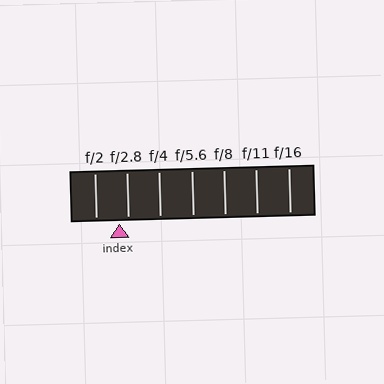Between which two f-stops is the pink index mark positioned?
The index mark is between f/2 and f/2.8.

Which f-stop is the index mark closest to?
The index mark is closest to f/2.8.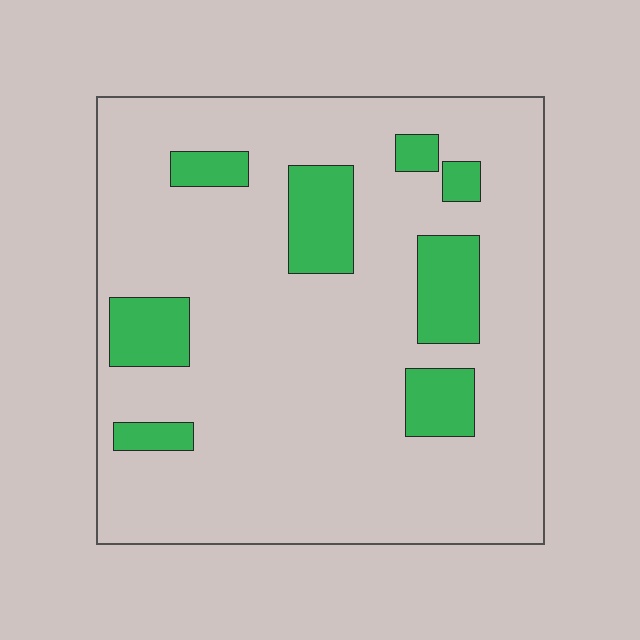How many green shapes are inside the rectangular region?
8.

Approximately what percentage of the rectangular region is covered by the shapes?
Approximately 15%.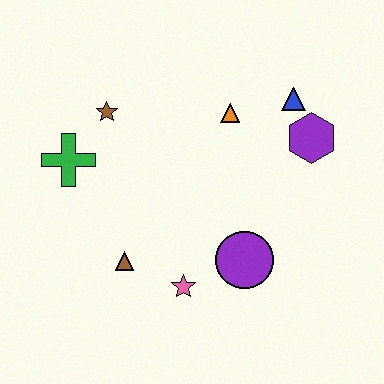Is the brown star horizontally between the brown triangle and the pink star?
No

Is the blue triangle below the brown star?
No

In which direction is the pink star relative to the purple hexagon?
The pink star is below the purple hexagon.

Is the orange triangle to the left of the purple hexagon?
Yes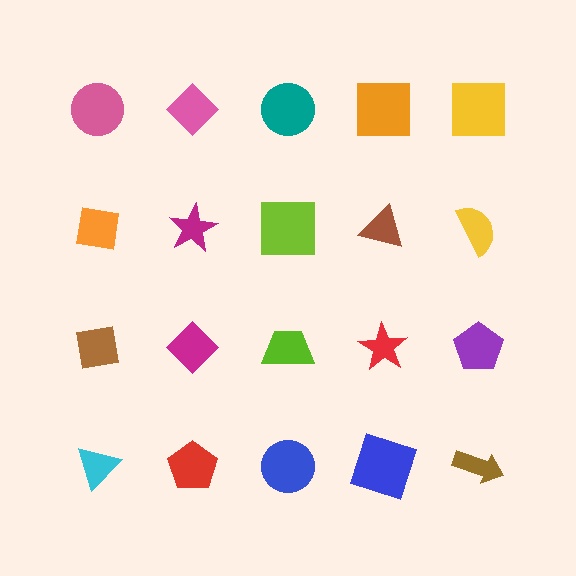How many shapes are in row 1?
5 shapes.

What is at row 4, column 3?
A blue circle.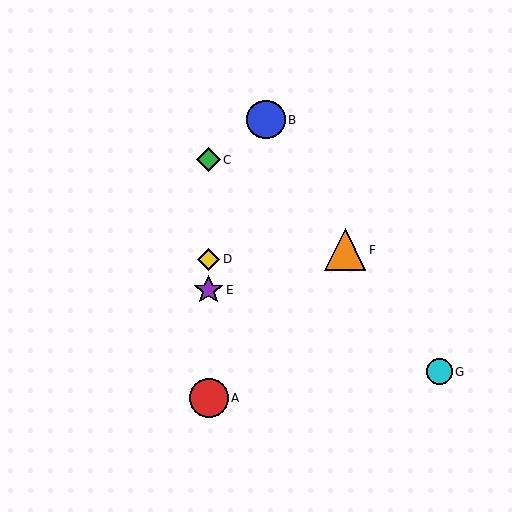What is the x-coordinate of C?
Object C is at x≈209.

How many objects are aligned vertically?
4 objects (A, C, D, E) are aligned vertically.